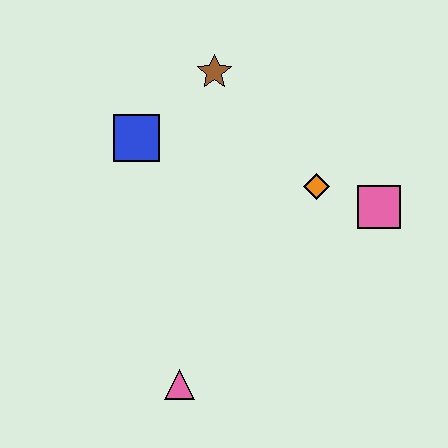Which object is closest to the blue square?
The brown star is closest to the blue square.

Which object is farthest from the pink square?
The pink triangle is farthest from the pink square.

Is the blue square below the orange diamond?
No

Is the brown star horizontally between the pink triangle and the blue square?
No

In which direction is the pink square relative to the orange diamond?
The pink square is to the right of the orange diamond.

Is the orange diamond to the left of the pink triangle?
No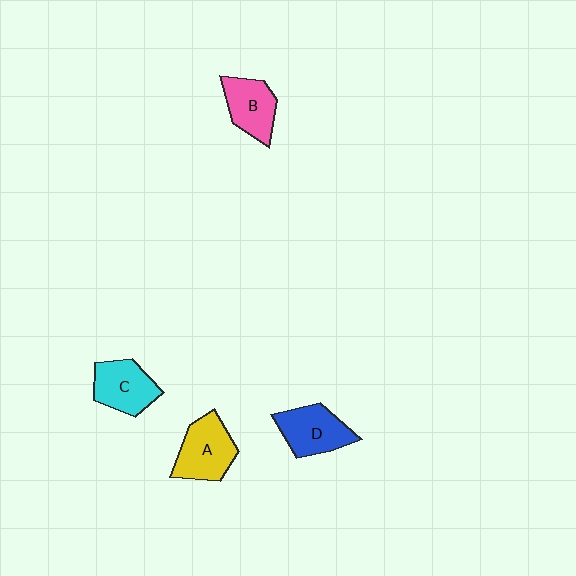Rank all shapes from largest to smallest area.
From largest to smallest: A (yellow), D (blue), C (cyan), B (pink).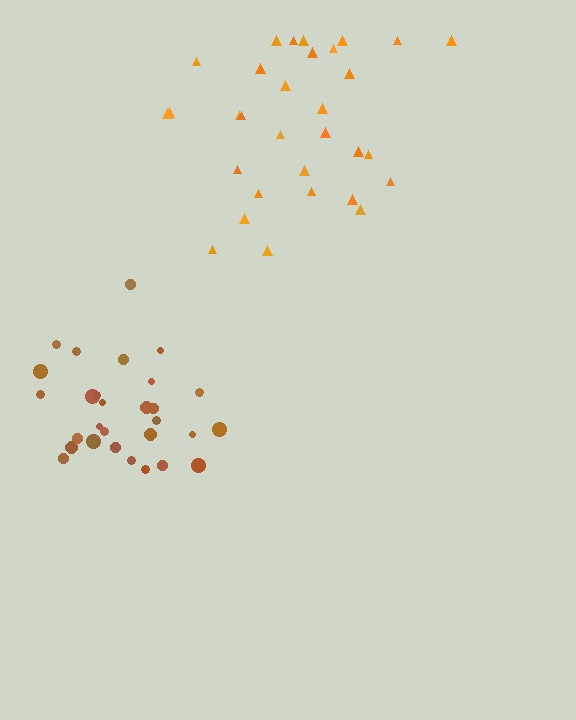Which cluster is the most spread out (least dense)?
Orange.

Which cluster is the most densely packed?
Brown.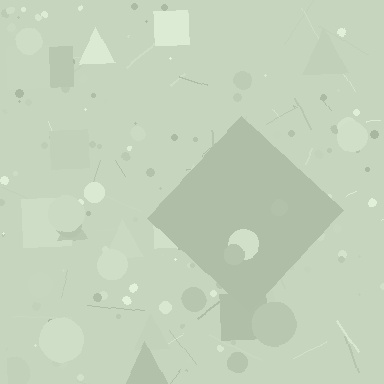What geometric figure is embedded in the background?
A diamond is embedded in the background.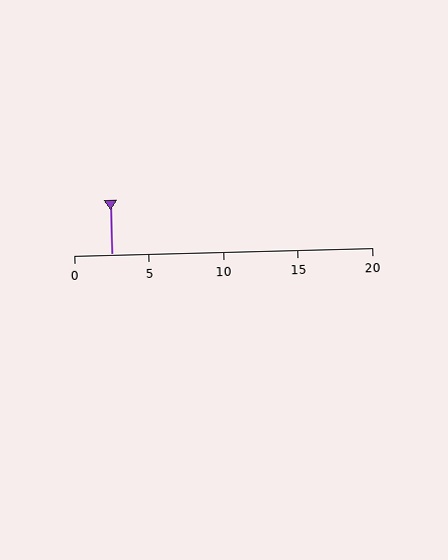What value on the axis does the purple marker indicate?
The marker indicates approximately 2.5.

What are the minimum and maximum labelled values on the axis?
The axis runs from 0 to 20.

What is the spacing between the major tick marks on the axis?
The major ticks are spaced 5 apart.